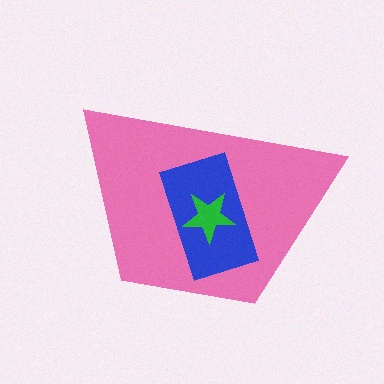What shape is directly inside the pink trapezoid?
The blue rectangle.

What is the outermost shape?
The pink trapezoid.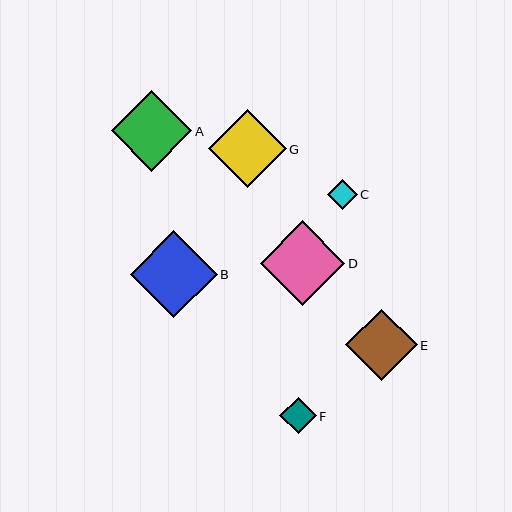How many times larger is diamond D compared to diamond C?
Diamond D is approximately 2.9 times the size of diamond C.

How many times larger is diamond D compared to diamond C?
Diamond D is approximately 2.9 times the size of diamond C.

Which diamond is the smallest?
Diamond C is the smallest with a size of approximately 29 pixels.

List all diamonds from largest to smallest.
From largest to smallest: B, D, A, G, E, F, C.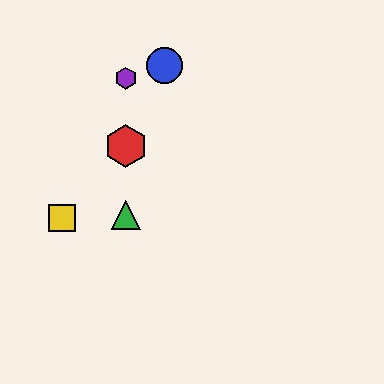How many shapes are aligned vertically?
3 shapes (the red hexagon, the green triangle, the purple hexagon) are aligned vertically.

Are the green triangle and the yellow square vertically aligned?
No, the green triangle is at x≈126 and the yellow square is at x≈62.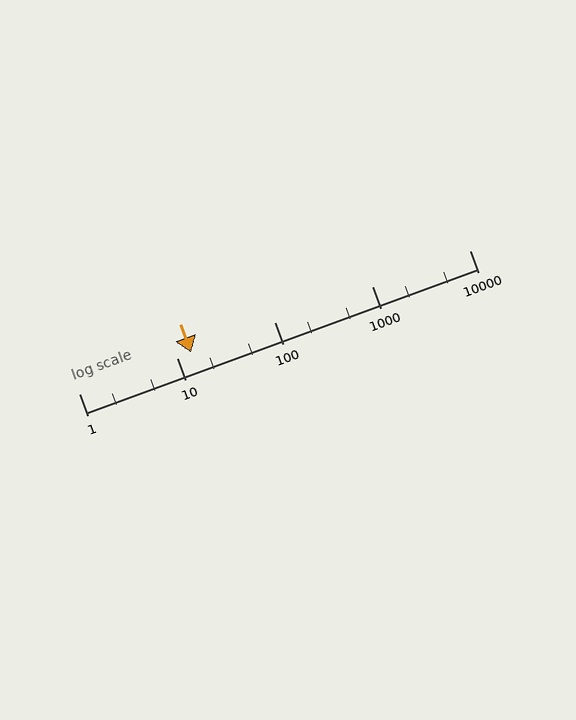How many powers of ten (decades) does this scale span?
The scale spans 4 decades, from 1 to 10000.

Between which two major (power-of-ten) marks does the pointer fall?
The pointer is between 10 and 100.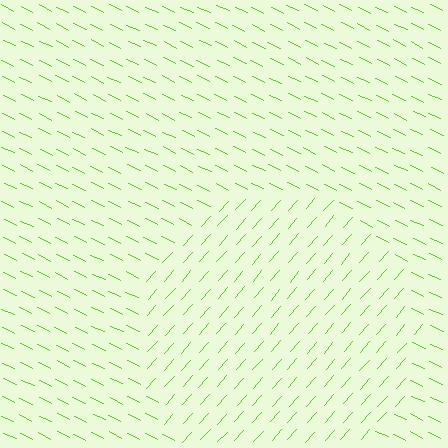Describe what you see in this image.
The image is filled with small lime line segments. A circle region in the image has lines oriented differently from the surrounding lines, creating a visible texture boundary.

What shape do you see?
I see a circle.